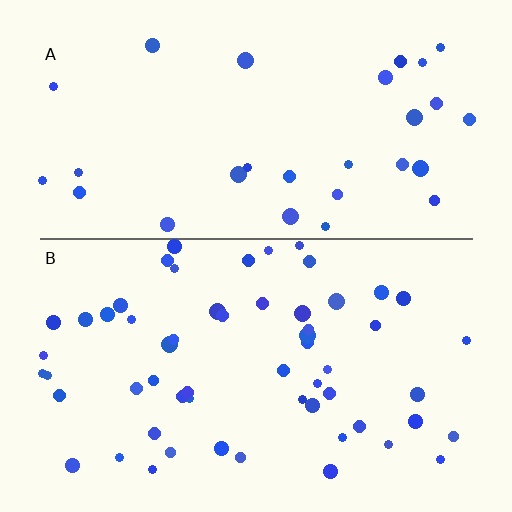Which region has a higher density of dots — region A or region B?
B (the bottom).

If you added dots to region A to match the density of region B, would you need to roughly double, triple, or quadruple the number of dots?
Approximately double.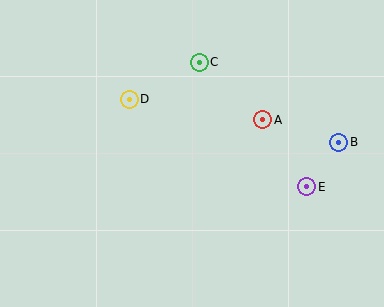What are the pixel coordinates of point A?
Point A is at (263, 120).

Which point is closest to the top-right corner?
Point B is closest to the top-right corner.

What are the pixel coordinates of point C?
Point C is at (199, 62).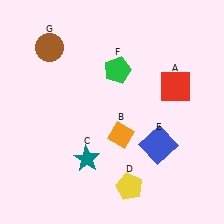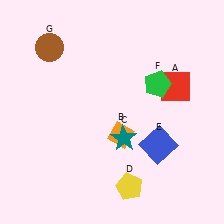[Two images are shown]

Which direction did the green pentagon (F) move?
The green pentagon (F) moved right.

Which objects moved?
The objects that moved are: the teal star (C), the green pentagon (F).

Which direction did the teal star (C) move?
The teal star (C) moved right.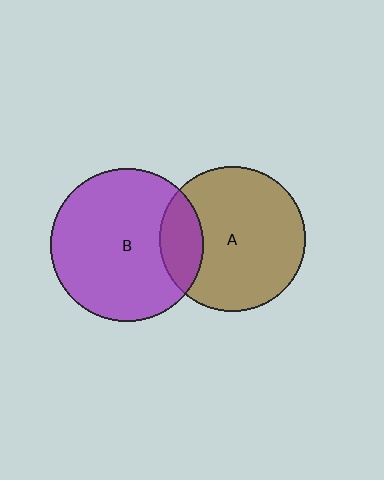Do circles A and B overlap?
Yes.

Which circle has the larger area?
Circle B (purple).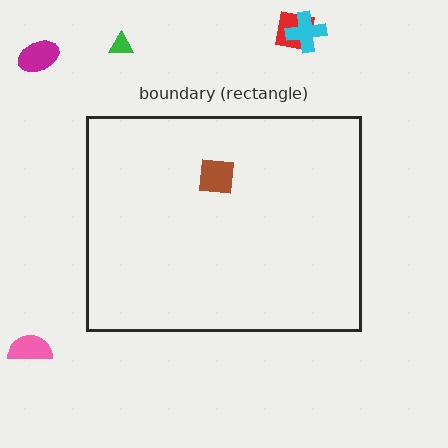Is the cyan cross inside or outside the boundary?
Outside.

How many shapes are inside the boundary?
1 inside, 5 outside.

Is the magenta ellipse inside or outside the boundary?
Outside.